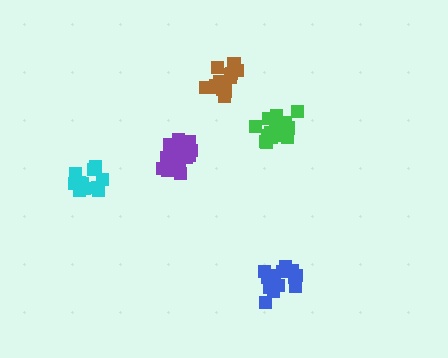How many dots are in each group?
Group 1: 19 dots, Group 2: 13 dots, Group 3: 14 dots, Group 4: 17 dots, Group 5: 16 dots (79 total).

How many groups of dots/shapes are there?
There are 5 groups.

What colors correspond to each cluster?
The clusters are colored: purple, cyan, blue, green, brown.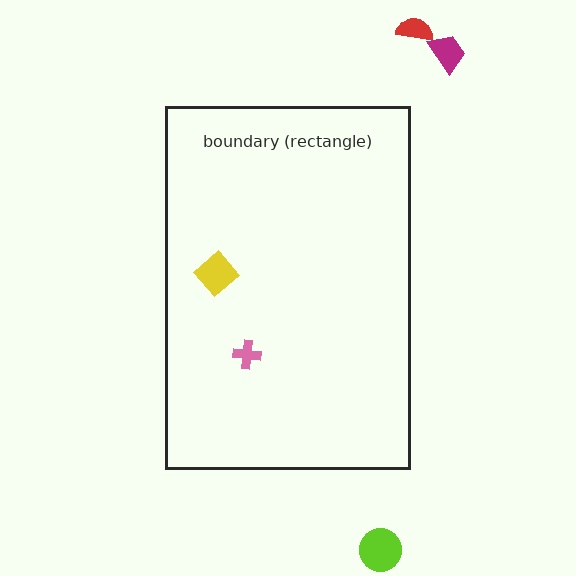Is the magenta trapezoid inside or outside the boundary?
Outside.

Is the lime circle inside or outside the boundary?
Outside.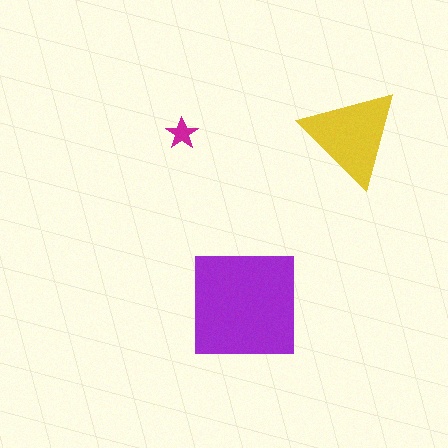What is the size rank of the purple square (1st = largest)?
1st.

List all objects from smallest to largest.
The magenta star, the yellow triangle, the purple square.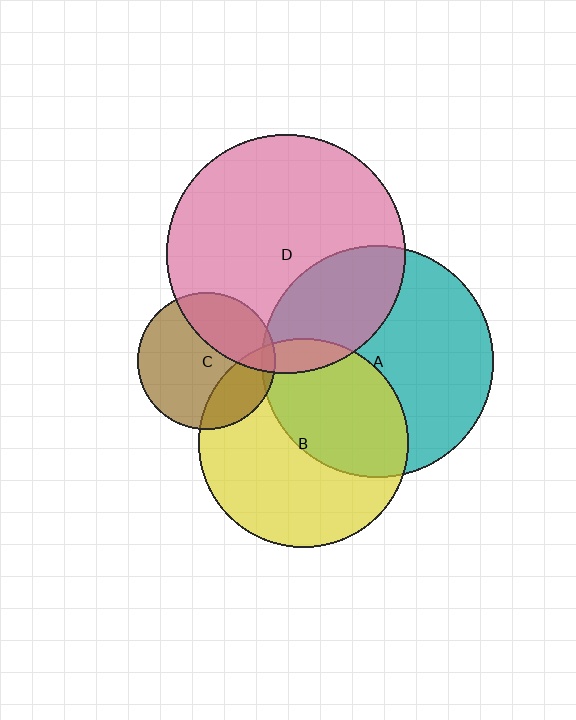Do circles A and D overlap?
Yes.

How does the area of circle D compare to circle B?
Approximately 1.3 times.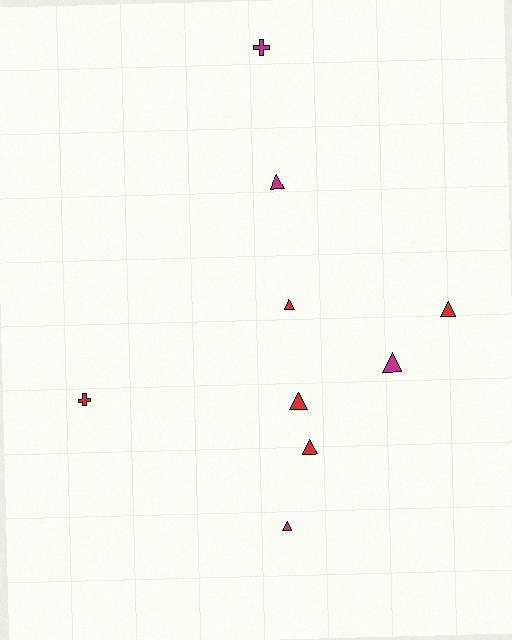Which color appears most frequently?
Red, with 5 objects.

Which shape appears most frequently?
Triangle, with 7 objects.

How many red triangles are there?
There are 4 red triangles.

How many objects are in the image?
There are 9 objects.